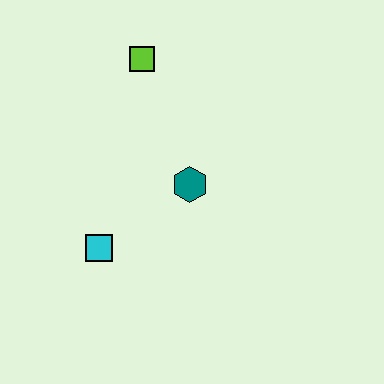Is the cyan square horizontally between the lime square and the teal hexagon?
No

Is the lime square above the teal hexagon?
Yes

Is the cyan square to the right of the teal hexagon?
No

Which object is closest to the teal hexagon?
The cyan square is closest to the teal hexagon.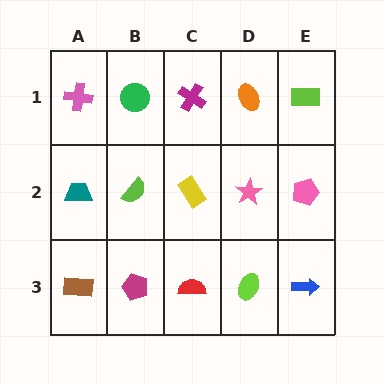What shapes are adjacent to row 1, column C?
A yellow rectangle (row 2, column C), a green circle (row 1, column B), an orange ellipse (row 1, column D).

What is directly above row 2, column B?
A green circle.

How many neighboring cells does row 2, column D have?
4.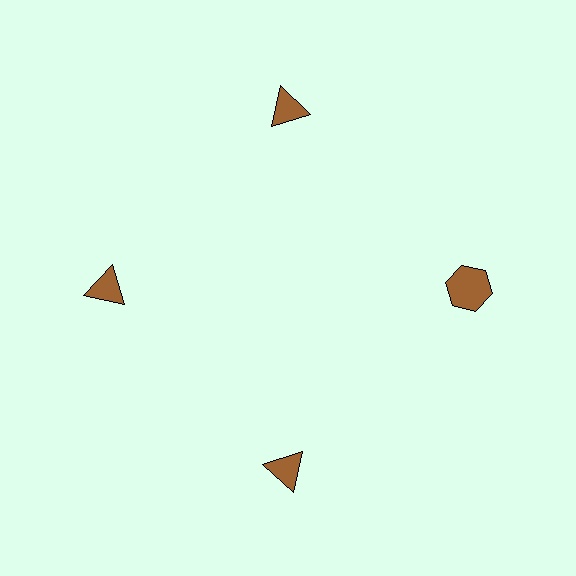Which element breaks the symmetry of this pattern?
The brown hexagon at roughly the 3 o'clock position breaks the symmetry. All other shapes are brown triangles.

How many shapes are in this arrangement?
There are 4 shapes arranged in a ring pattern.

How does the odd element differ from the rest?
It has a different shape: hexagon instead of triangle.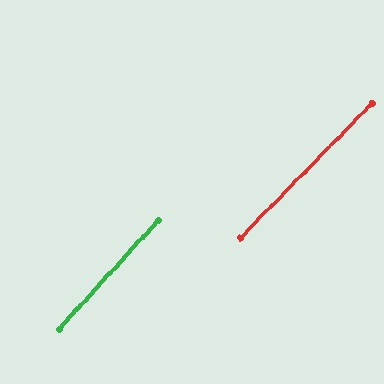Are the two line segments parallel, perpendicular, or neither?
Parallel — their directions differ by only 2.0°.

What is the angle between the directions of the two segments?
Approximately 2 degrees.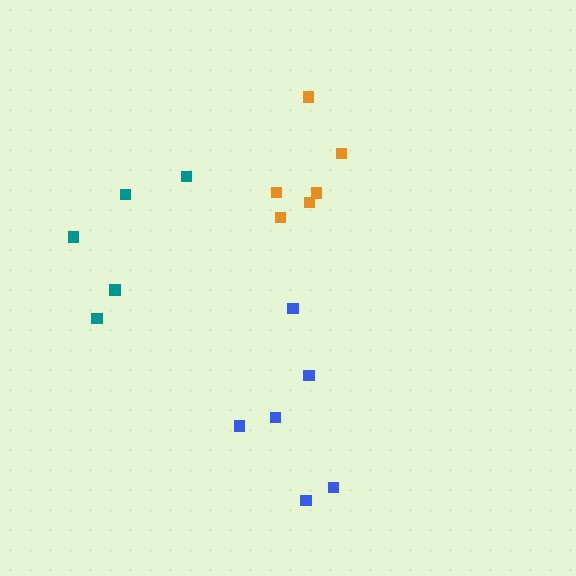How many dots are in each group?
Group 1: 6 dots, Group 2: 6 dots, Group 3: 5 dots (17 total).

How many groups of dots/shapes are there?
There are 3 groups.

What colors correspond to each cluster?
The clusters are colored: blue, orange, teal.